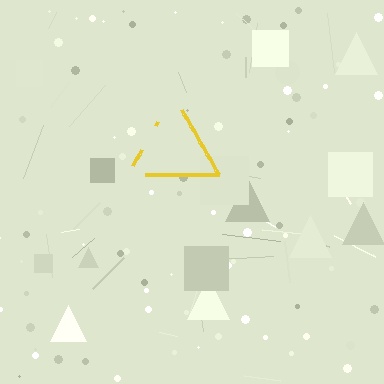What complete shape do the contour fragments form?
The contour fragments form a triangle.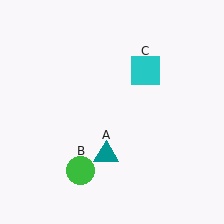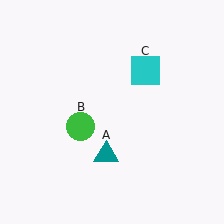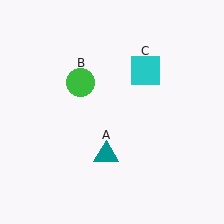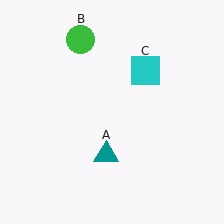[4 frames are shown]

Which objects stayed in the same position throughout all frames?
Teal triangle (object A) and cyan square (object C) remained stationary.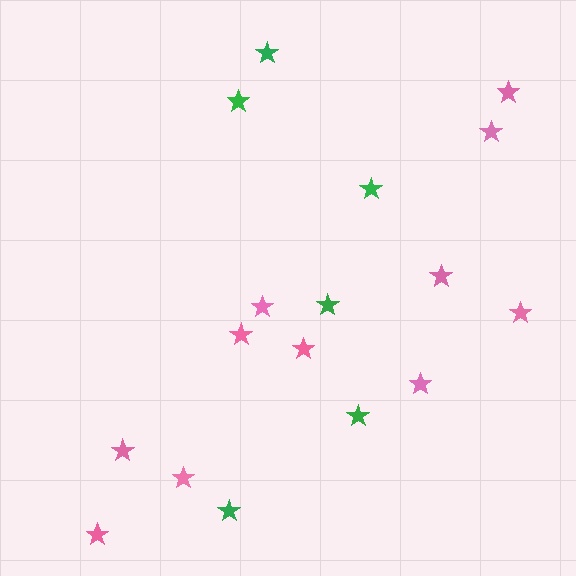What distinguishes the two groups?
There are 2 groups: one group of green stars (6) and one group of pink stars (11).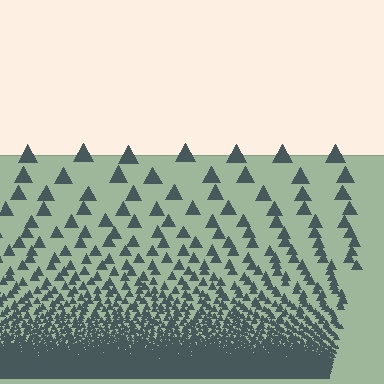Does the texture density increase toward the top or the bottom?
Density increases toward the bottom.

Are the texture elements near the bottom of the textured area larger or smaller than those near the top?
Smaller. The gradient is inverted — elements near the bottom are smaller and denser.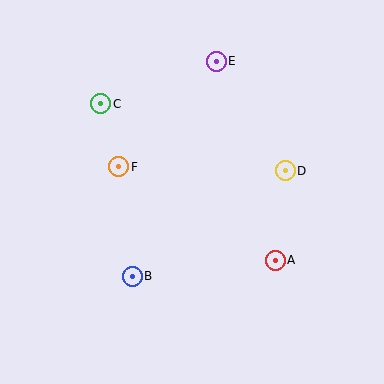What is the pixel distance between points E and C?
The distance between E and C is 123 pixels.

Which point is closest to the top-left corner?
Point C is closest to the top-left corner.